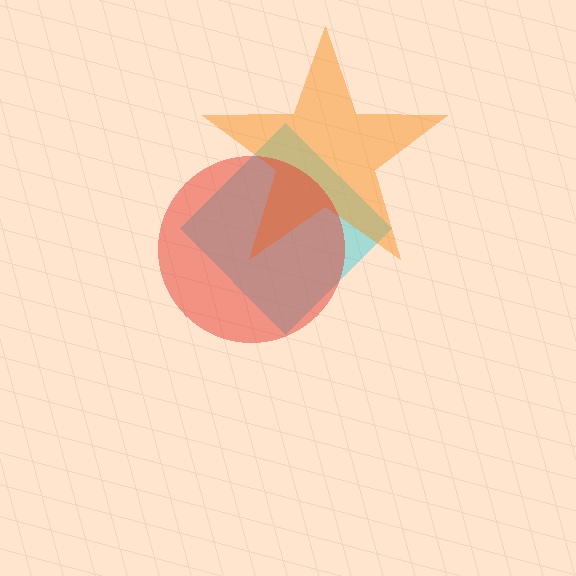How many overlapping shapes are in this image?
There are 3 overlapping shapes in the image.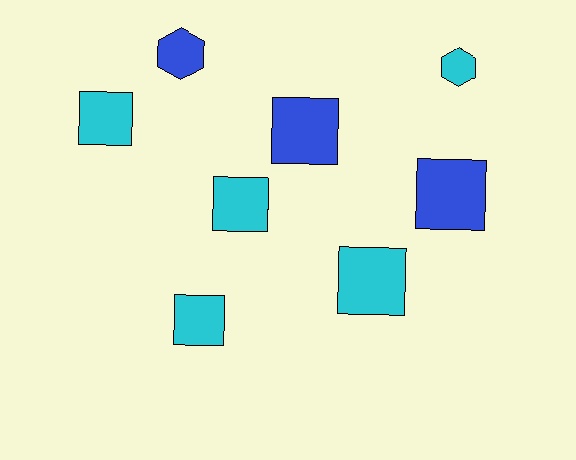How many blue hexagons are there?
There is 1 blue hexagon.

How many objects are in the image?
There are 8 objects.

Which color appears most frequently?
Cyan, with 5 objects.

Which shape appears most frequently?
Square, with 6 objects.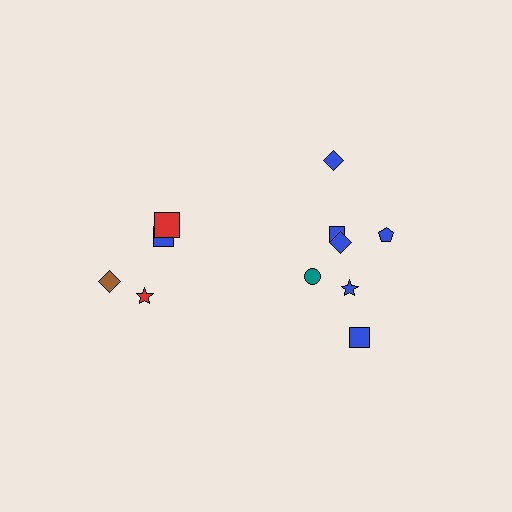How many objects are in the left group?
There are 4 objects.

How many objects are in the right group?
There are 7 objects.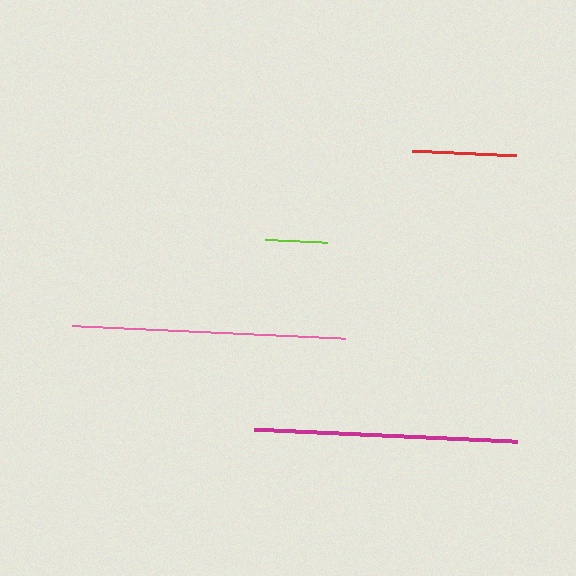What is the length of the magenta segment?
The magenta segment is approximately 263 pixels long.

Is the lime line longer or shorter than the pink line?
The pink line is longer than the lime line.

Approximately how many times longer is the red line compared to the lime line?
The red line is approximately 1.7 times the length of the lime line.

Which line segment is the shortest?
The lime line is the shortest at approximately 61 pixels.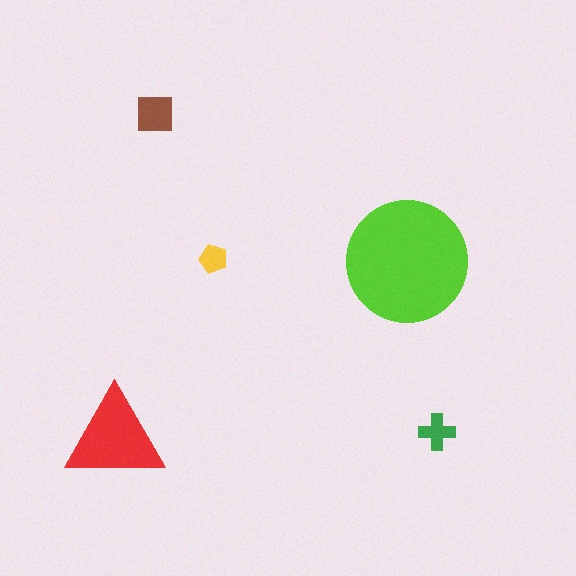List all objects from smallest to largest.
The yellow pentagon, the green cross, the brown square, the red triangle, the lime circle.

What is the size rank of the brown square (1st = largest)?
3rd.